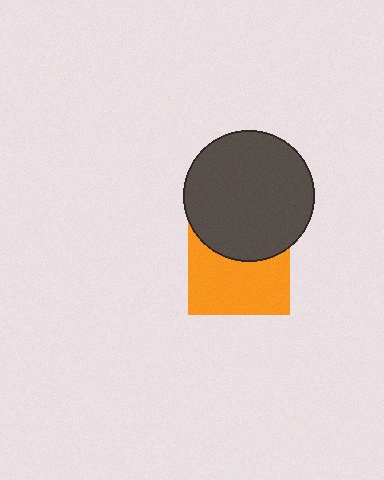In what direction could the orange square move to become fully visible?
The orange square could move down. That would shift it out from behind the dark gray circle entirely.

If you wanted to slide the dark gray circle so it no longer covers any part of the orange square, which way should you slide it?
Slide it up — that is the most direct way to separate the two shapes.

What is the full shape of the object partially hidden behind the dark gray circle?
The partially hidden object is an orange square.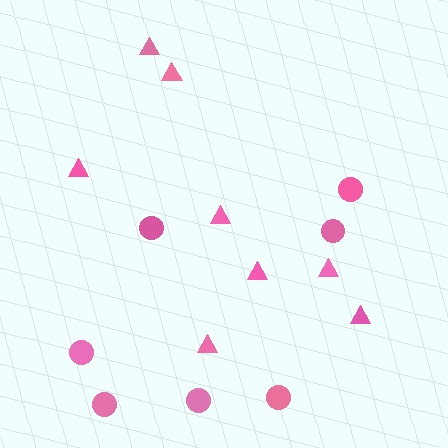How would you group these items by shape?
There are 2 groups: one group of triangles (8) and one group of circles (7).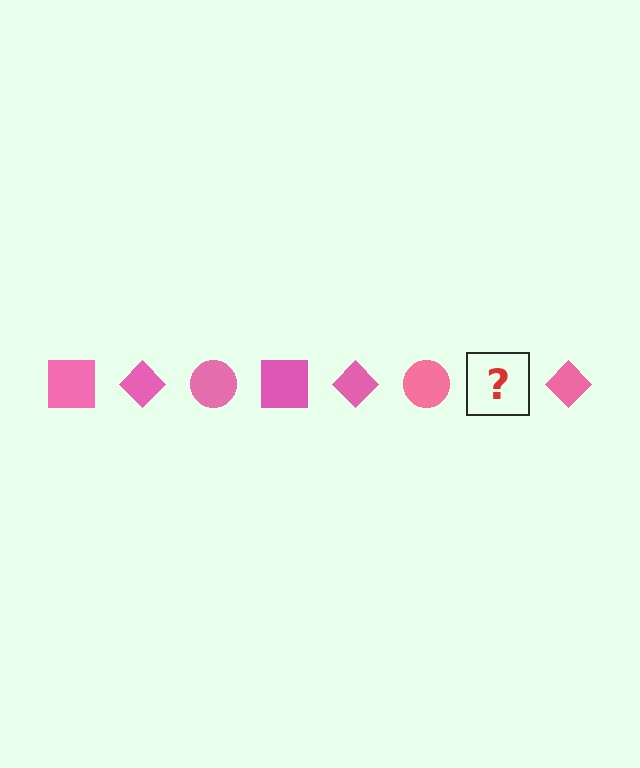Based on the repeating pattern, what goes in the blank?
The blank should be a pink square.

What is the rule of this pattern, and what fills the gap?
The rule is that the pattern cycles through square, diamond, circle shapes in pink. The gap should be filled with a pink square.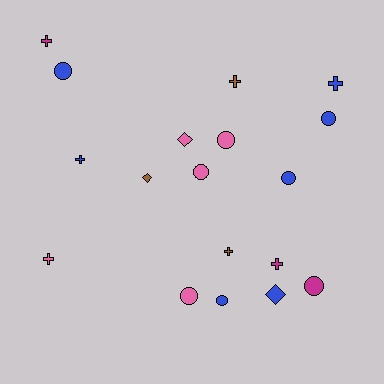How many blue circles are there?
There are 4 blue circles.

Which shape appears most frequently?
Circle, with 8 objects.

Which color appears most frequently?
Blue, with 7 objects.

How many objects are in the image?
There are 18 objects.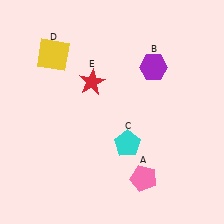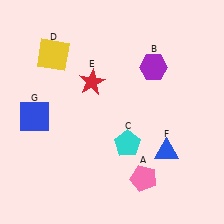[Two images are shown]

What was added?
A blue triangle (F), a blue square (G) were added in Image 2.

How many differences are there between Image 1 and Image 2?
There are 2 differences between the two images.